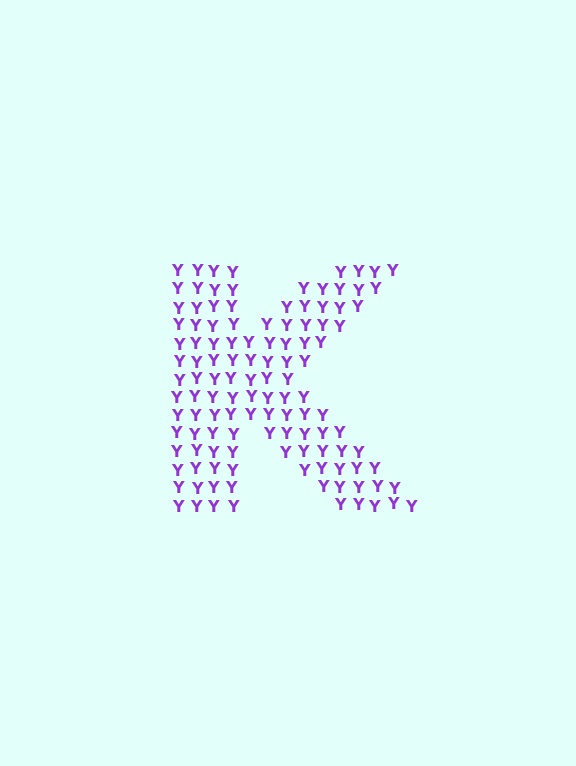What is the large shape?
The large shape is the letter K.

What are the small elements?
The small elements are letter Y's.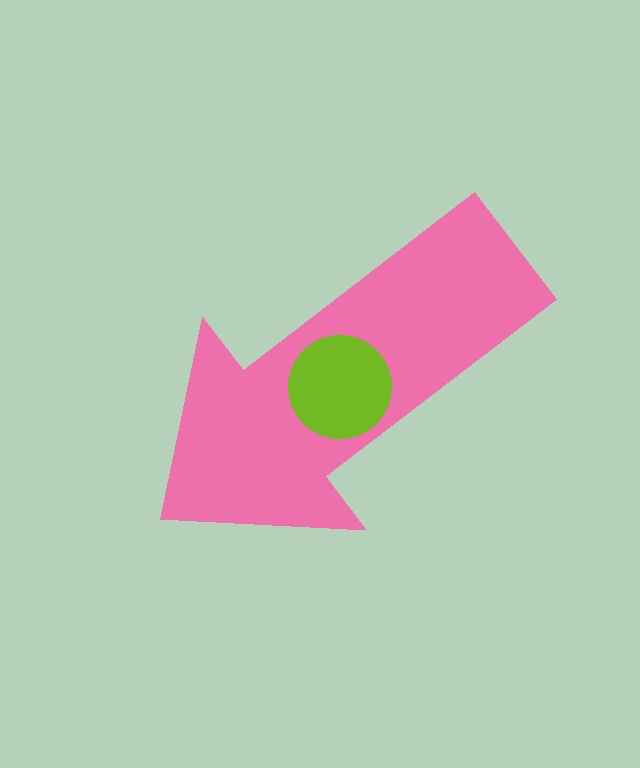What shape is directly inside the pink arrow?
The lime circle.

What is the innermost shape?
The lime circle.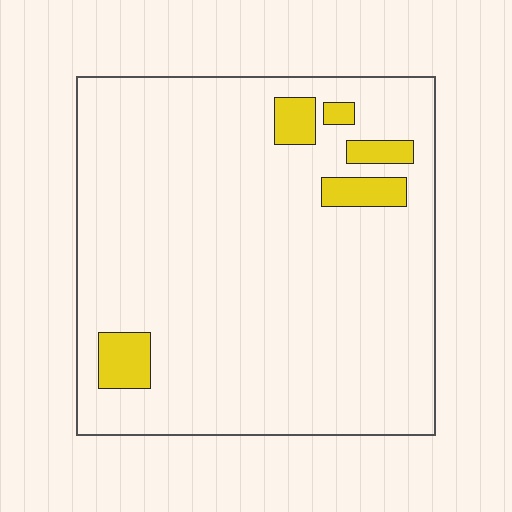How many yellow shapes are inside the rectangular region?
5.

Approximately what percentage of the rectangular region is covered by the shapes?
Approximately 10%.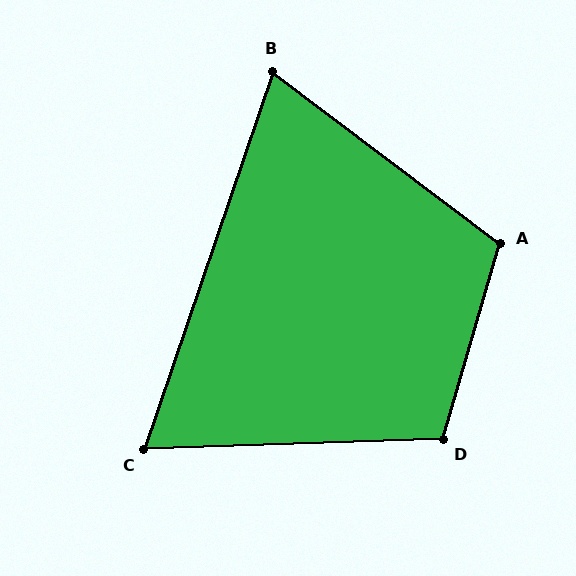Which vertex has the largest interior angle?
A, at approximately 111 degrees.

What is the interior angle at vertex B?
Approximately 72 degrees (acute).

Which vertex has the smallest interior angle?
C, at approximately 69 degrees.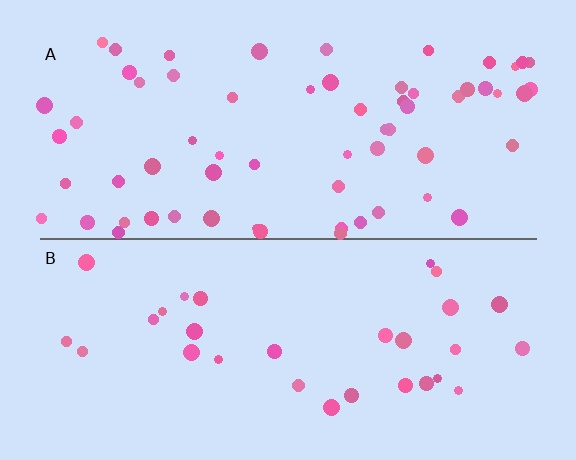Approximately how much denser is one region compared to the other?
Approximately 2.1× — region A over region B.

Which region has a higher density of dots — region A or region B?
A (the top).